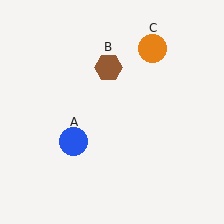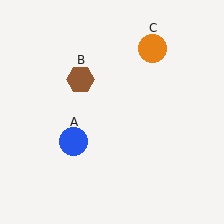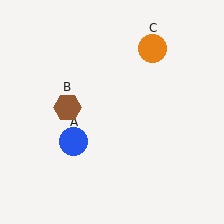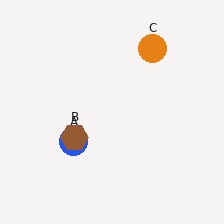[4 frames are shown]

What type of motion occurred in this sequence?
The brown hexagon (object B) rotated counterclockwise around the center of the scene.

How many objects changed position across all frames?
1 object changed position: brown hexagon (object B).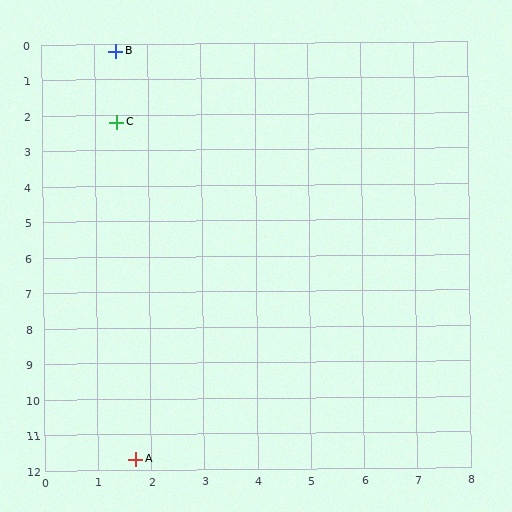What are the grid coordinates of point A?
Point A is at approximately (1.7, 11.7).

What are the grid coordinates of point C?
Point C is at approximately (1.4, 2.2).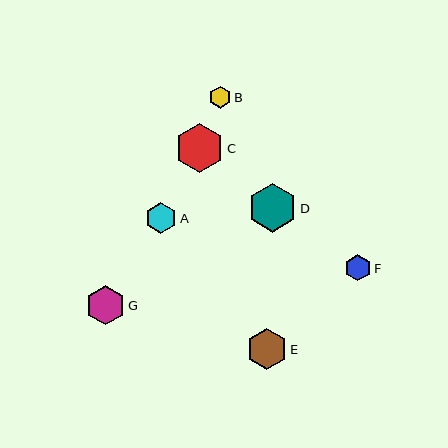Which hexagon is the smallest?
Hexagon B is the smallest with a size of approximately 22 pixels.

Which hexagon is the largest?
Hexagon C is the largest with a size of approximately 49 pixels.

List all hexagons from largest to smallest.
From largest to smallest: C, D, E, G, A, F, B.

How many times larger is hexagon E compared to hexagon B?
Hexagon E is approximately 1.9 times the size of hexagon B.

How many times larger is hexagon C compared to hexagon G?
Hexagon C is approximately 1.3 times the size of hexagon G.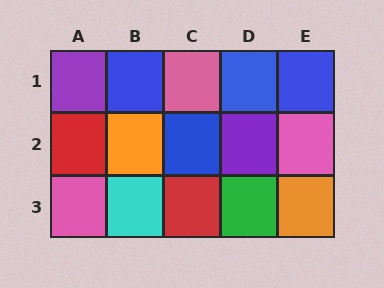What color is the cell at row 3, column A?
Pink.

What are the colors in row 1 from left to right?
Purple, blue, pink, blue, blue.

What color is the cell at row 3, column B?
Cyan.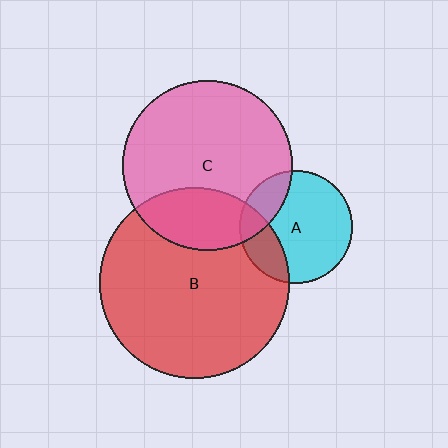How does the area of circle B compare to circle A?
Approximately 2.9 times.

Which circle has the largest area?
Circle B (red).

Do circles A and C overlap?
Yes.